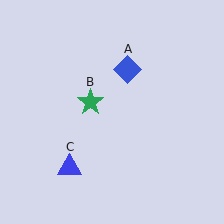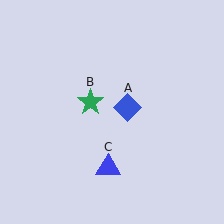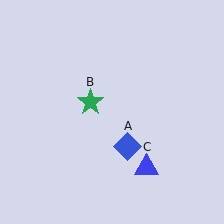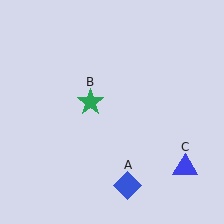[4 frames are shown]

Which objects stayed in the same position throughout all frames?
Green star (object B) remained stationary.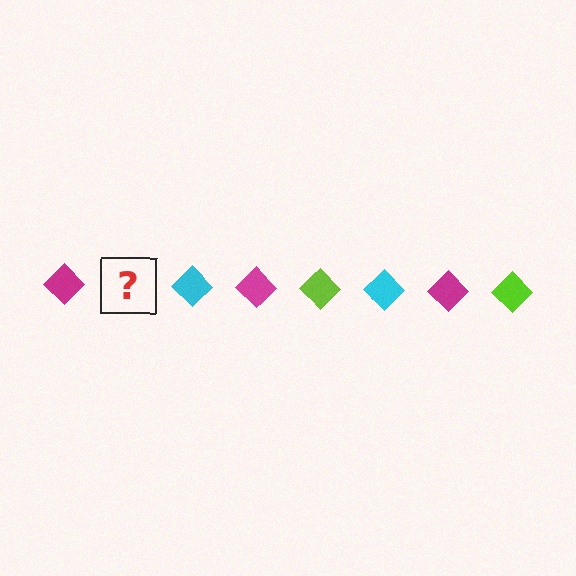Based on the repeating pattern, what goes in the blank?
The blank should be a lime diamond.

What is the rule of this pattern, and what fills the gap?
The rule is that the pattern cycles through magenta, lime, cyan diamonds. The gap should be filled with a lime diamond.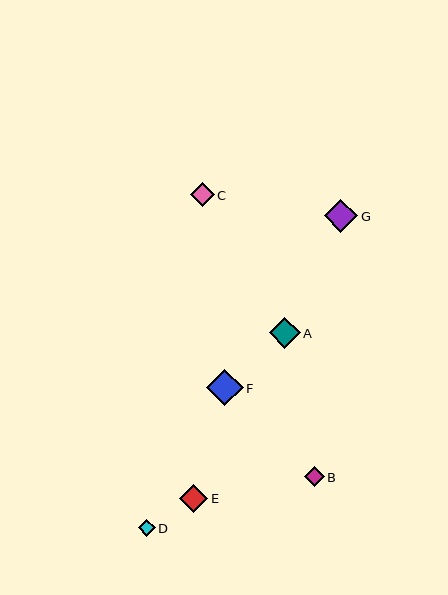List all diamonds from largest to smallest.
From largest to smallest: F, G, A, E, C, B, D.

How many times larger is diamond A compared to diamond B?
Diamond A is approximately 1.6 times the size of diamond B.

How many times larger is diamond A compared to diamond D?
Diamond A is approximately 1.8 times the size of diamond D.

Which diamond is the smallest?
Diamond D is the smallest with a size of approximately 17 pixels.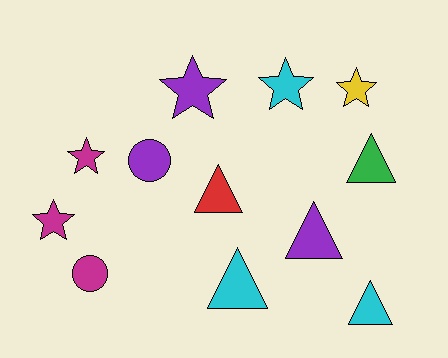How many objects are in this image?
There are 12 objects.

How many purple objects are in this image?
There are 3 purple objects.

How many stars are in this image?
There are 5 stars.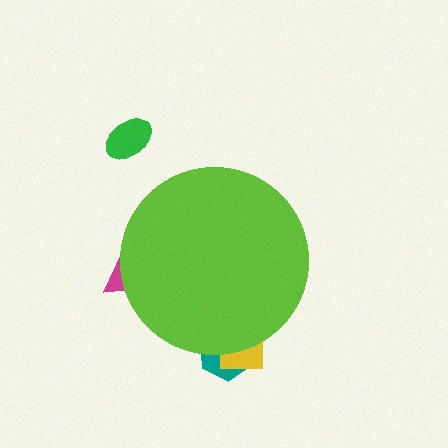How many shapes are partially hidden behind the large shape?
3 shapes are partially hidden.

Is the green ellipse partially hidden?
No, the green ellipse is fully visible.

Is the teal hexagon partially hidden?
Yes, the teal hexagon is partially hidden behind the lime circle.